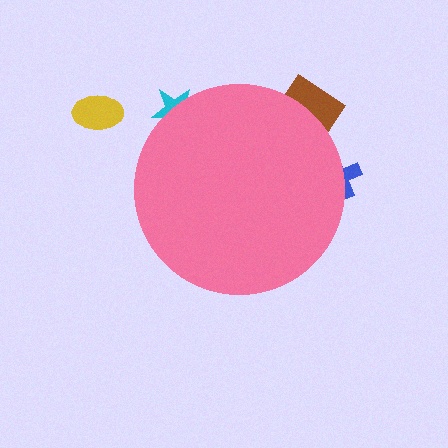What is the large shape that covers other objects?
A pink circle.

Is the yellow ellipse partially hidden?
No, the yellow ellipse is fully visible.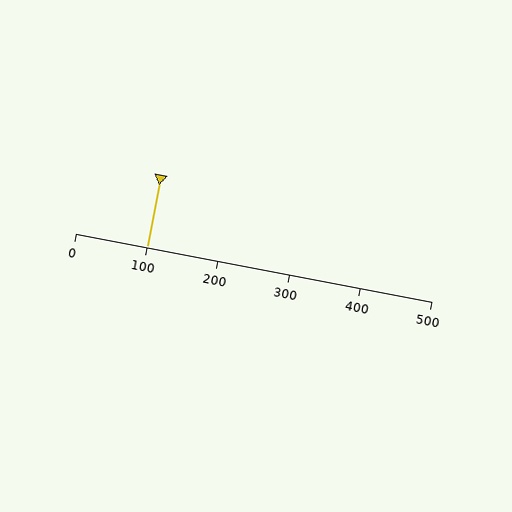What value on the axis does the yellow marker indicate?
The marker indicates approximately 100.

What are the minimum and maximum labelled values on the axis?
The axis runs from 0 to 500.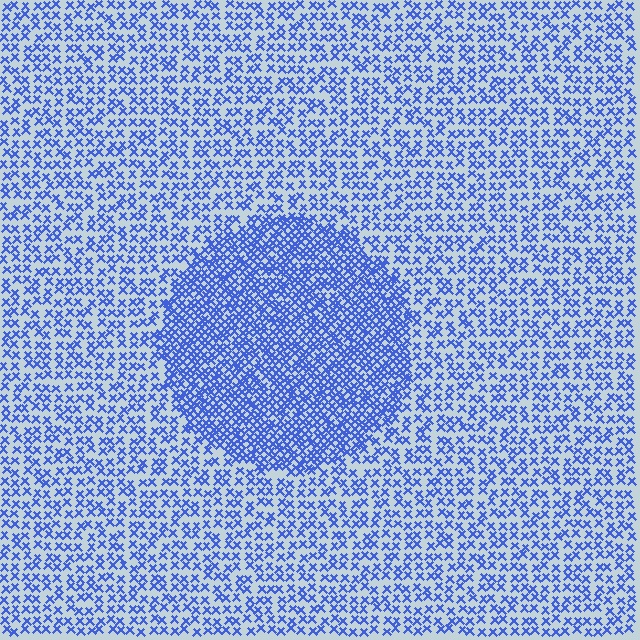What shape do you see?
I see a circle.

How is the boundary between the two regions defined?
The boundary is defined by a change in element density (approximately 2.0x ratio). All elements are the same color, size, and shape.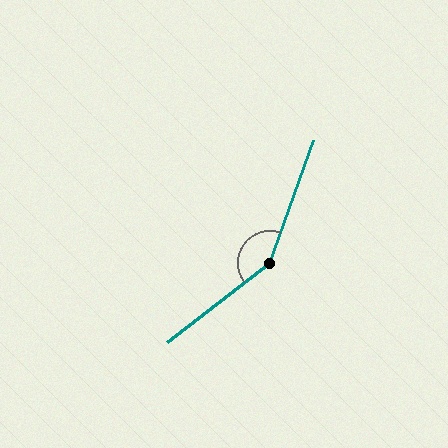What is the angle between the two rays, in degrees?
Approximately 148 degrees.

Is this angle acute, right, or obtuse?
It is obtuse.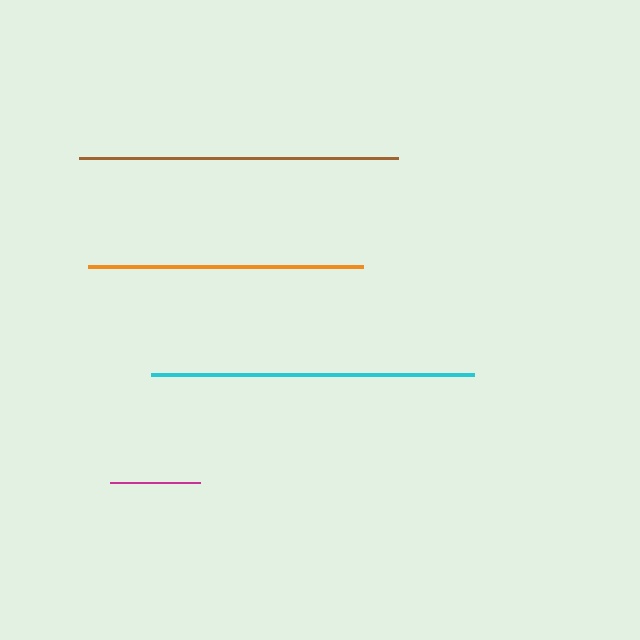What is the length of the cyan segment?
The cyan segment is approximately 323 pixels long.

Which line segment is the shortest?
The magenta line is the shortest at approximately 90 pixels.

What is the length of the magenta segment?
The magenta segment is approximately 90 pixels long.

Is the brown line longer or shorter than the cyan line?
The cyan line is longer than the brown line.